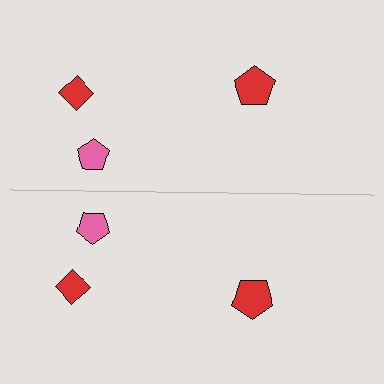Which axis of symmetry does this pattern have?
The pattern has a horizontal axis of symmetry running through the center of the image.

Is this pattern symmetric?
Yes, this pattern has bilateral (reflection) symmetry.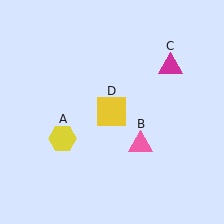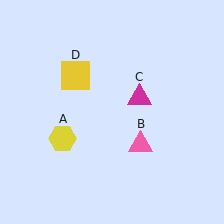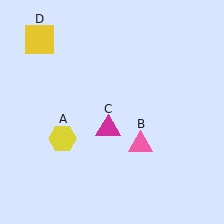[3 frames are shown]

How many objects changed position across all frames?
2 objects changed position: magenta triangle (object C), yellow square (object D).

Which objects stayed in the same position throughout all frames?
Yellow hexagon (object A) and pink triangle (object B) remained stationary.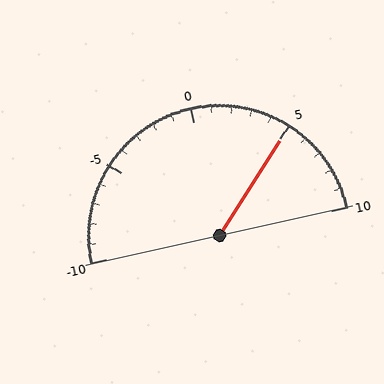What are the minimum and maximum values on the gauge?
The gauge ranges from -10 to 10.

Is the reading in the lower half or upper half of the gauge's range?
The reading is in the upper half of the range (-10 to 10).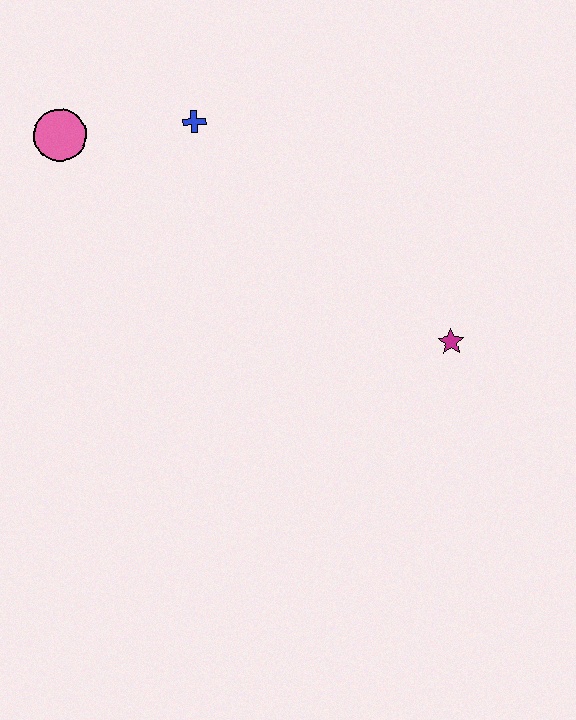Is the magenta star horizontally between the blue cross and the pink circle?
No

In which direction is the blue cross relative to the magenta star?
The blue cross is to the left of the magenta star.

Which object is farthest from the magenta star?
The pink circle is farthest from the magenta star.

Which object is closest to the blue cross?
The pink circle is closest to the blue cross.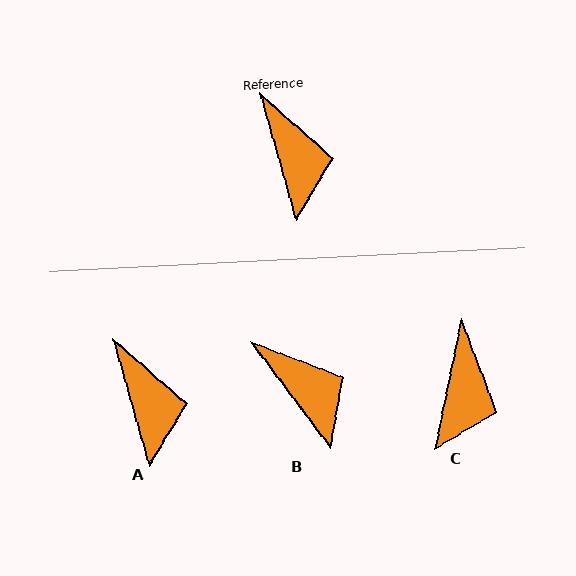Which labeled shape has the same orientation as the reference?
A.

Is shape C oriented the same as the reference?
No, it is off by about 27 degrees.